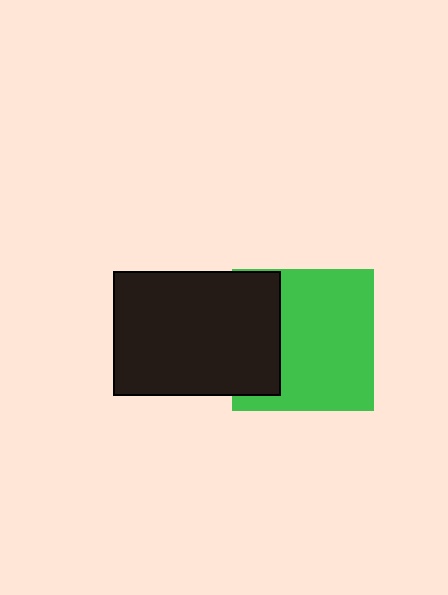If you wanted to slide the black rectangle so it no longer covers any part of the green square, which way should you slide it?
Slide it left — that is the most direct way to separate the two shapes.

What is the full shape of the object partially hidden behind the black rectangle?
The partially hidden object is a green square.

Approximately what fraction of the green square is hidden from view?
Roughly 31% of the green square is hidden behind the black rectangle.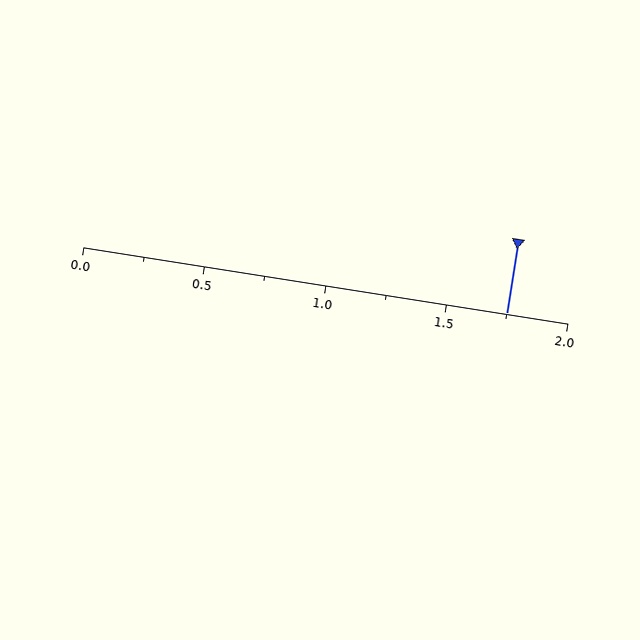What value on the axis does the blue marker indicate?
The marker indicates approximately 1.75.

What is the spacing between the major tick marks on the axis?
The major ticks are spaced 0.5 apart.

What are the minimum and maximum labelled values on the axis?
The axis runs from 0.0 to 2.0.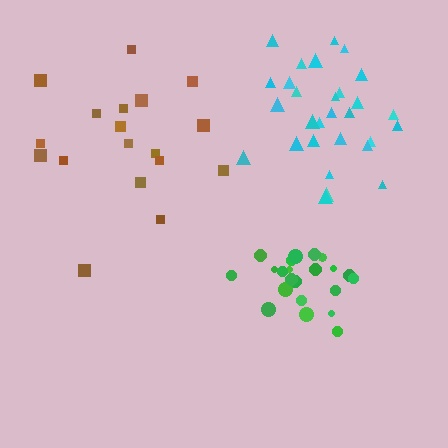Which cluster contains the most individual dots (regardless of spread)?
Cyan (29).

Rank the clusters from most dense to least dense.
green, cyan, brown.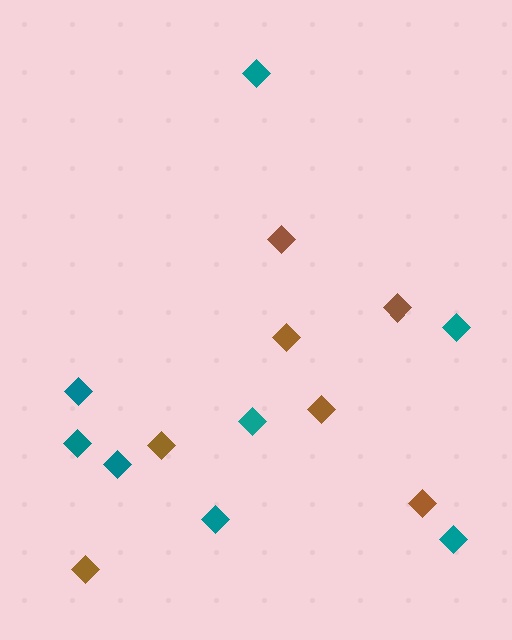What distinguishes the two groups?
There are 2 groups: one group of brown diamonds (7) and one group of teal diamonds (8).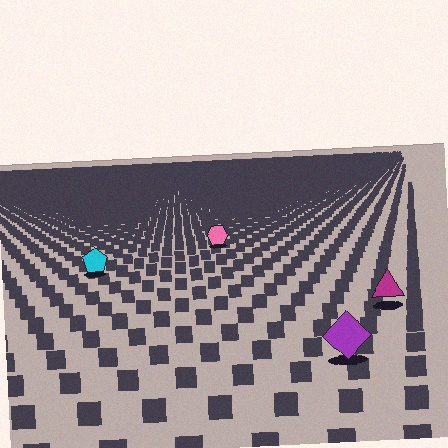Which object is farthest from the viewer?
The pink hexagon is farthest from the viewer. It appears smaller and the ground texture around it is denser.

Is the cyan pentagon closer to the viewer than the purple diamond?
No. The purple diamond is closer — you can tell from the texture gradient: the ground texture is coarser near it.